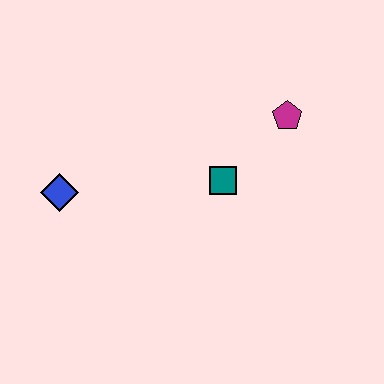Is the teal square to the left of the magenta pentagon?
Yes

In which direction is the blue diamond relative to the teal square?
The blue diamond is to the left of the teal square.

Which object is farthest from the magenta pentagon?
The blue diamond is farthest from the magenta pentagon.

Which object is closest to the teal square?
The magenta pentagon is closest to the teal square.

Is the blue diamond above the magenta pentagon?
No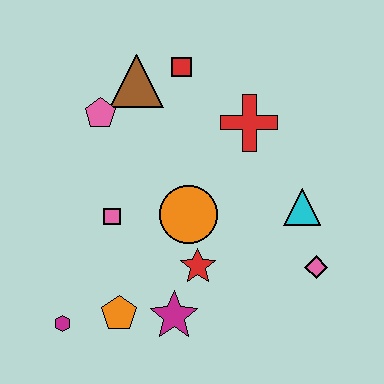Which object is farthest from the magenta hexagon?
The red square is farthest from the magenta hexagon.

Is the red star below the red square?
Yes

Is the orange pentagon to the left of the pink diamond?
Yes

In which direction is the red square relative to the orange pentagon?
The red square is above the orange pentagon.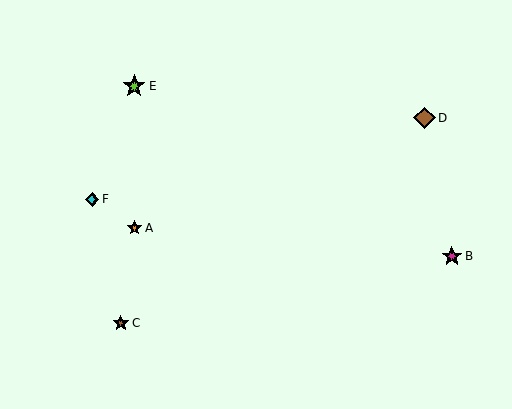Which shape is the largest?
The lime star (labeled E) is the largest.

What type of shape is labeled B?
Shape B is a magenta star.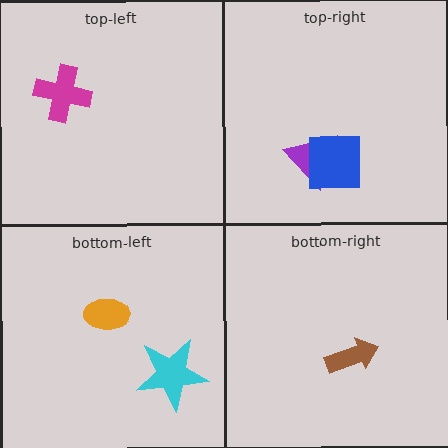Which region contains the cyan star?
The bottom-left region.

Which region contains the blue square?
The top-right region.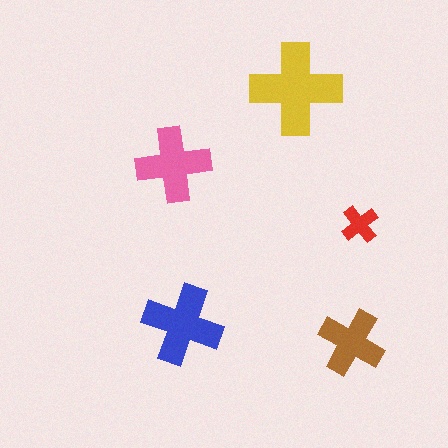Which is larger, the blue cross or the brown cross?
The blue one.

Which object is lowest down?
The brown cross is bottommost.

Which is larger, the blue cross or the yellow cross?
The yellow one.